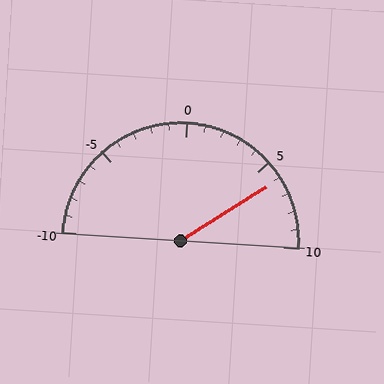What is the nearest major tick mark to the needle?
The nearest major tick mark is 5.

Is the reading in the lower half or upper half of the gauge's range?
The reading is in the upper half of the range (-10 to 10).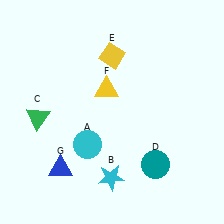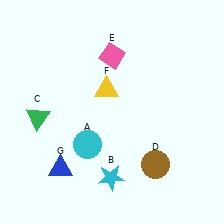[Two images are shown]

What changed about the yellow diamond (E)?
In Image 1, E is yellow. In Image 2, it changed to pink.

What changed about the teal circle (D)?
In Image 1, D is teal. In Image 2, it changed to brown.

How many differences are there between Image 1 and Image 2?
There are 2 differences between the two images.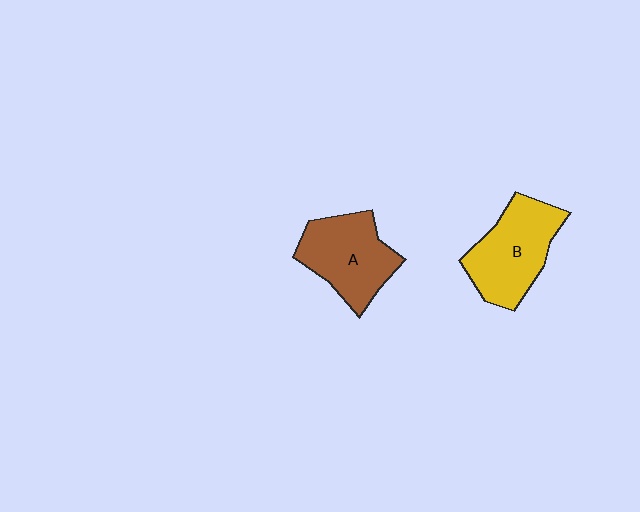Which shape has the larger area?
Shape B (yellow).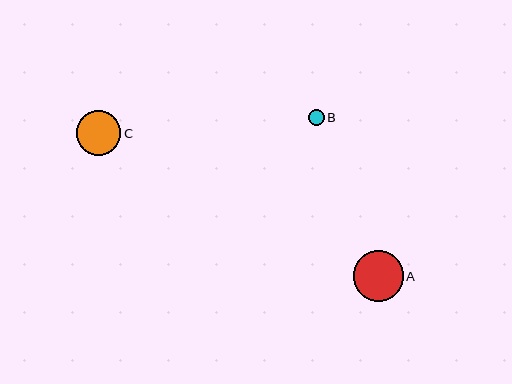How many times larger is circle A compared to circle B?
Circle A is approximately 3.1 times the size of circle B.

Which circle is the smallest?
Circle B is the smallest with a size of approximately 16 pixels.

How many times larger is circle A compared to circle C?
Circle A is approximately 1.1 times the size of circle C.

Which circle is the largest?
Circle A is the largest with a size of approximately 50 pixels.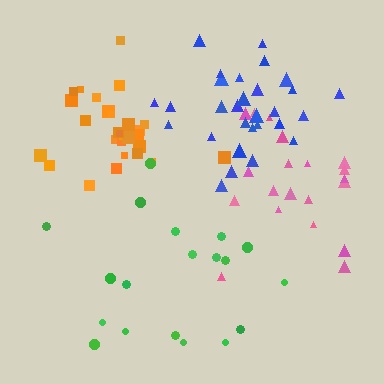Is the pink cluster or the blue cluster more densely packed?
Blue.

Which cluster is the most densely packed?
Orange.